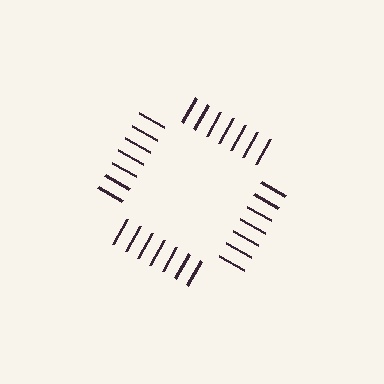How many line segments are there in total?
28 — 7 along each of the 4 edges.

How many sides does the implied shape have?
4 sides — the line-ends trace a square.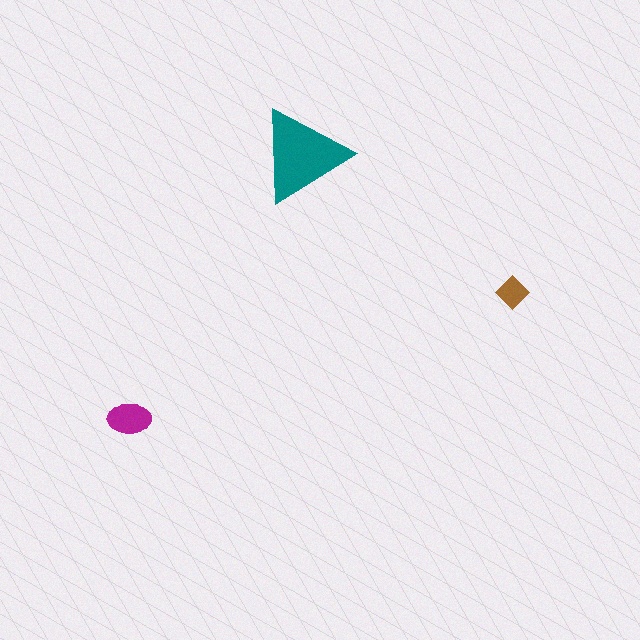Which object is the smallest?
The brown diamond.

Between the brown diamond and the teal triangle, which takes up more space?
The teal triangle.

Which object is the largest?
The teal triangle.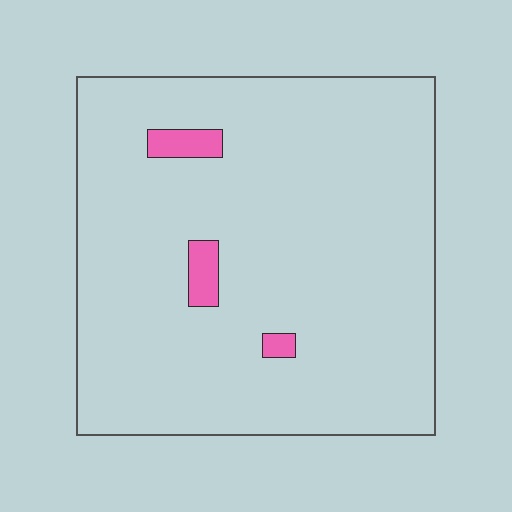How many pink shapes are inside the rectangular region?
3.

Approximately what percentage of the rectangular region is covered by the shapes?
Approximately 5%.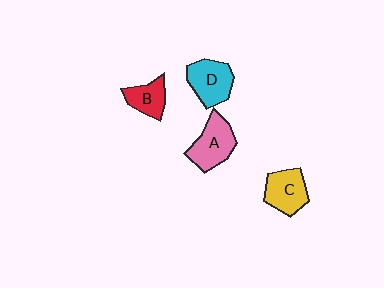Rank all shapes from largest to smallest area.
From largest to smallest: A (pink), D (cyan), C (yellow), B (red).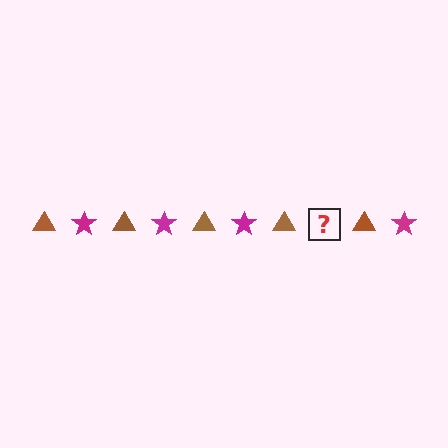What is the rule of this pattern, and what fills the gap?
The rule is that the pattern alternates between brown triangle and magenta star. The gap should be filled with a magenta star.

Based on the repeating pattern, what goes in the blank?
The blank should be a magenta star.